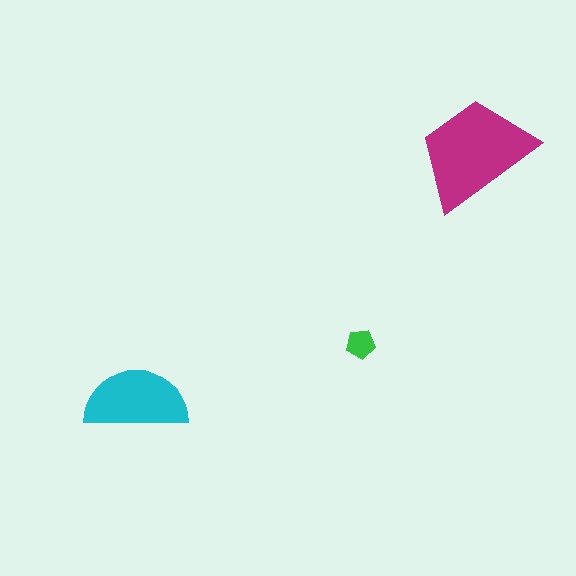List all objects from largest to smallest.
The magenta trapezoid, the cyan semicircle, the green pentagon.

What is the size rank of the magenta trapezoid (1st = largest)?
1st.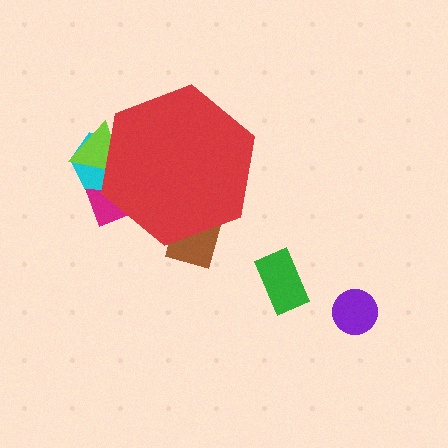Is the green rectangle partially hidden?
No, the green rectangle is fully visible.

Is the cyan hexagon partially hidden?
Yes, the cyan hexagon is partially hidden behind the red hexagon.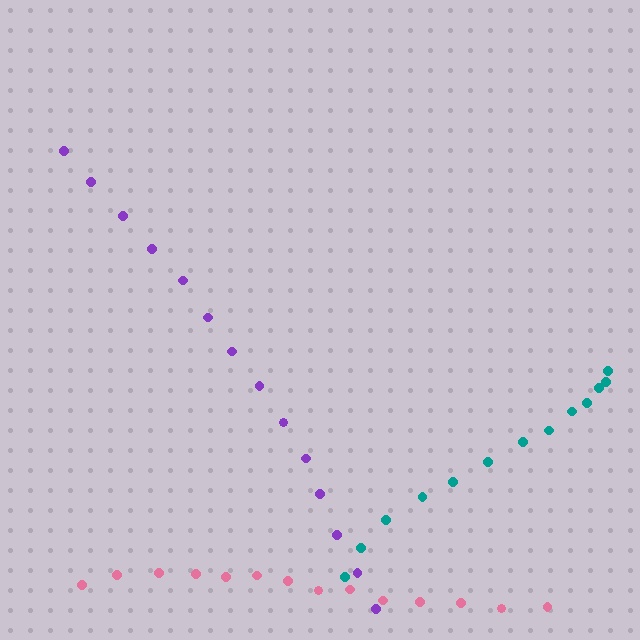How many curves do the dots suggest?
There are 3 distinct paths.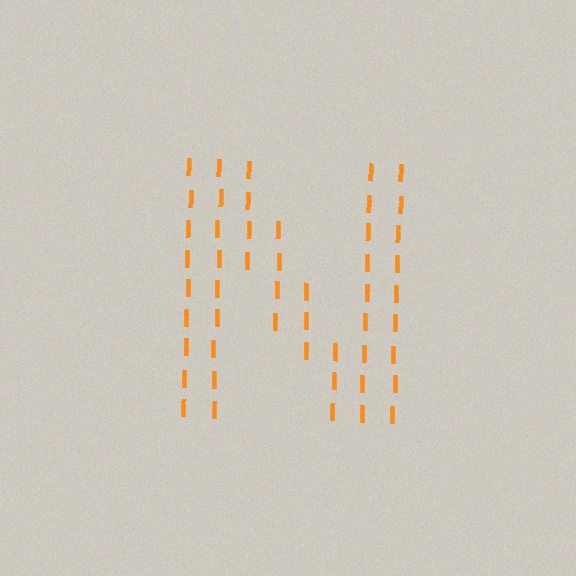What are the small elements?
The small elements are letter I's.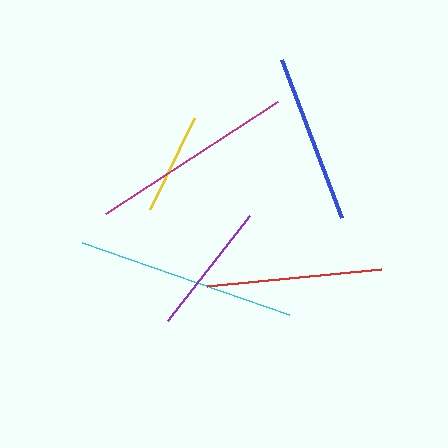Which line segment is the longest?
The cyan line is the longest at approximately 219 pixels.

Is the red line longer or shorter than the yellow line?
The red line is longer than the yellow line.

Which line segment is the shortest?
The yellow line is the shortest at approximately 102 pixels.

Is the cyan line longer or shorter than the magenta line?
The cyan line is longer than the magenta line.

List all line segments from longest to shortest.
From longest to shortest: cyan, magenta, red, blue, purple, yellow.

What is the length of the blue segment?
The blue segment is approximately 169 pixels long.